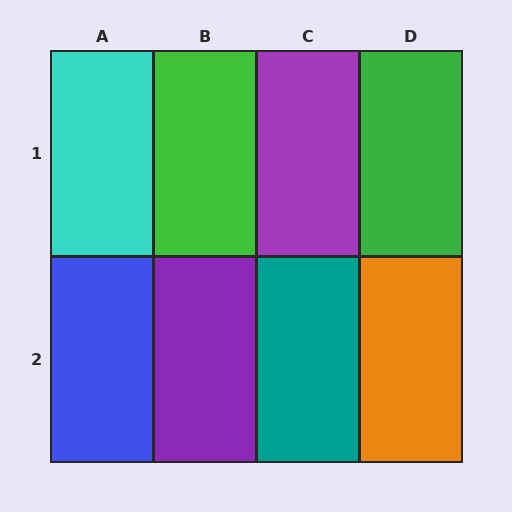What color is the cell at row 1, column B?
Green.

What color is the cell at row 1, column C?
Purple.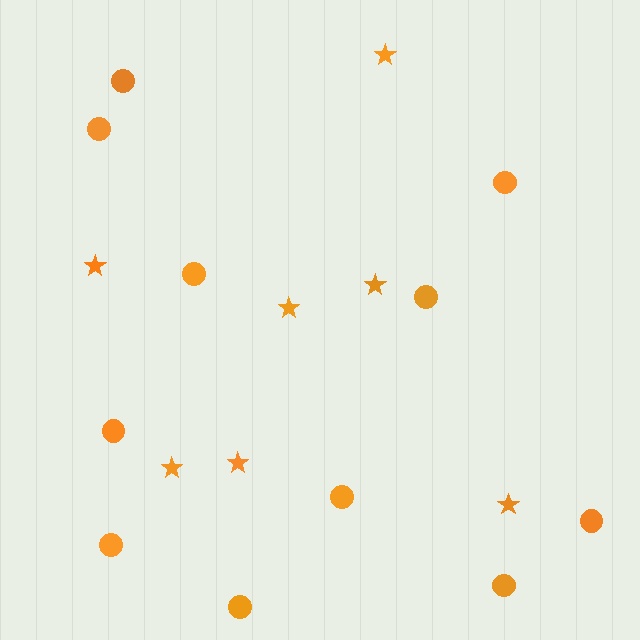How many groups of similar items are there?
There are 2 groups: one group of stars (7) and one group of circles (11).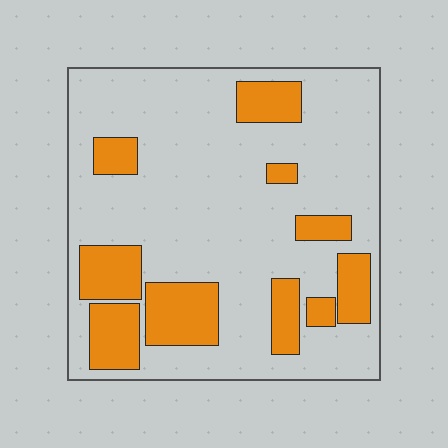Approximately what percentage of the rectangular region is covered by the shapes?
Approximately 25%.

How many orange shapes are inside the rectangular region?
10.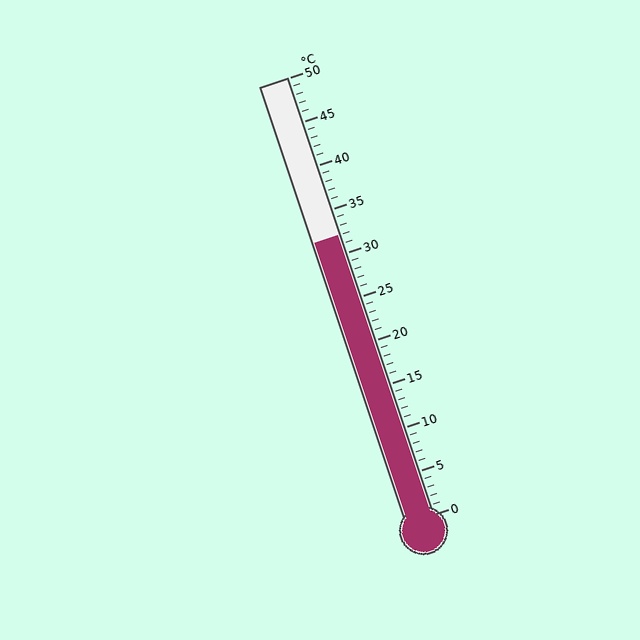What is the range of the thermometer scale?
The thermometer scale ranges from 0°C to 50°C.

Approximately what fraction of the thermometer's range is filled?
The thermometer is filled to approximately 65% of its range.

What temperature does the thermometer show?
The thermometer shows approximately 32°C.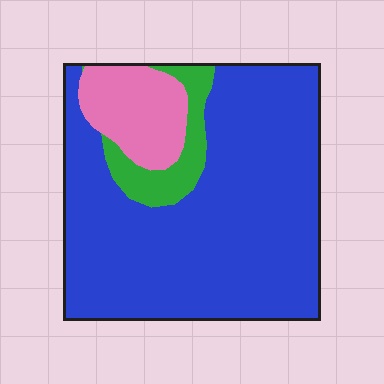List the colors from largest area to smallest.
From largest to smallest: blue, pink, green.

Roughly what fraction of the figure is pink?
Pink takes up less than a sixth of the figure.